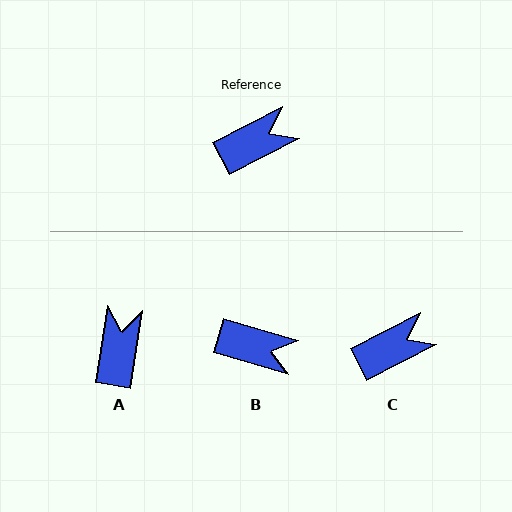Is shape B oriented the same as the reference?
No, it is off by about 44 degrees.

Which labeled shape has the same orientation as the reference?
C.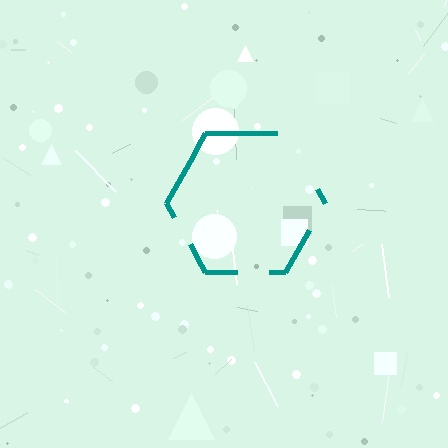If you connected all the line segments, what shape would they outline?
They would outline a hexagon.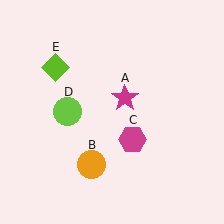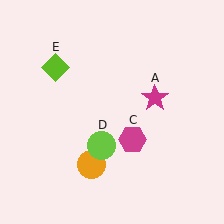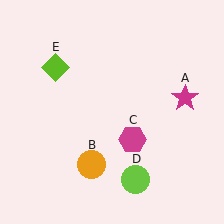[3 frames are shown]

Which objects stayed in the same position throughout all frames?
Orange circle (object B) and magenta hexagon (object C) and lime diamond (object E) remained stationary.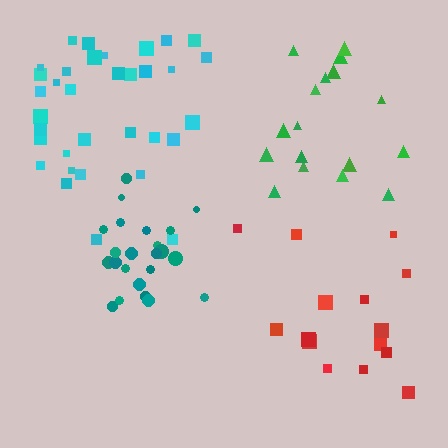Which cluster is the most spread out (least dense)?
Red.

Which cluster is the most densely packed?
Teal.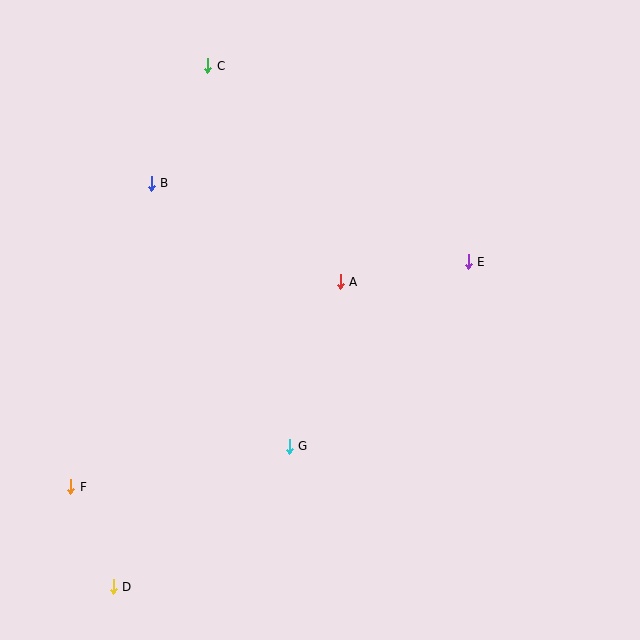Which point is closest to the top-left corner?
Point C is closest to the top-left corner.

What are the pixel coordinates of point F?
Point F is at (71, 487).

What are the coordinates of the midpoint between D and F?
The midpoint between D and F is at (92, 537).